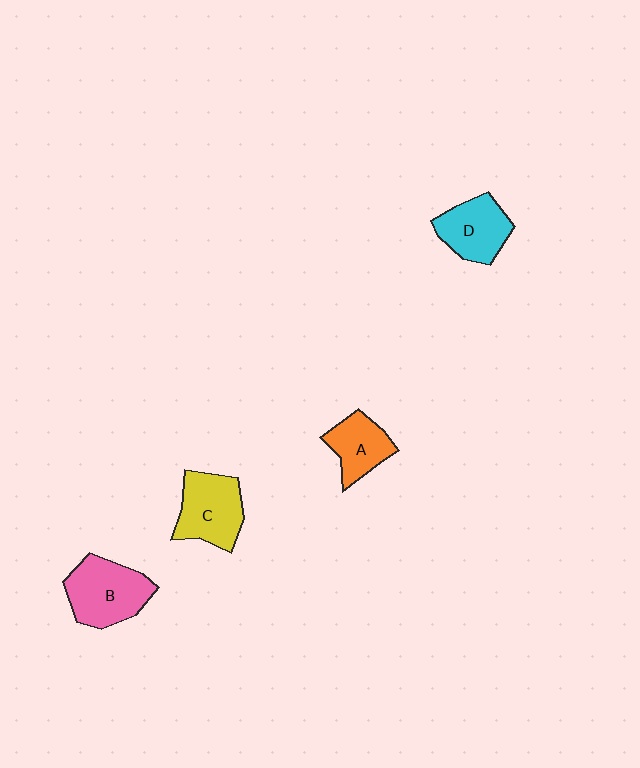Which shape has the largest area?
Shape B (pink).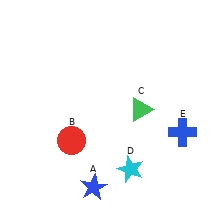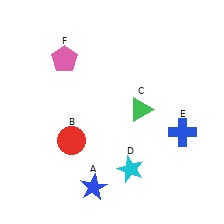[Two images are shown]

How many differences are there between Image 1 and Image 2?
There is 1 difference between the two images.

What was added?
A pink pentagon (F) was added in Image 2.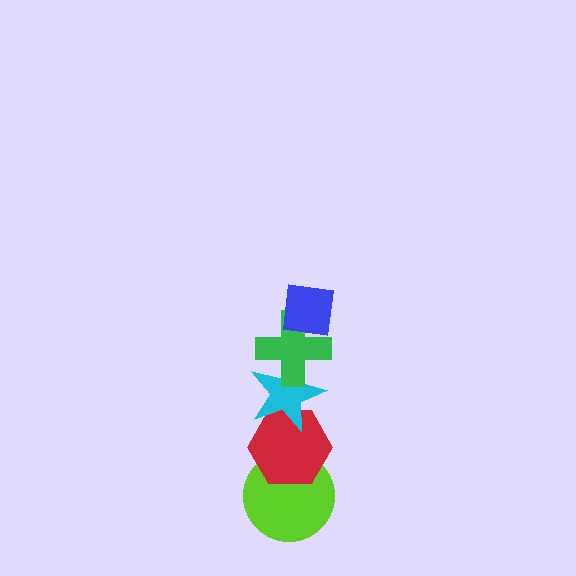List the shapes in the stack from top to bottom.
From top to bottom: the blue square, the green cross, the cyan star, the red hexagon, the lime circle.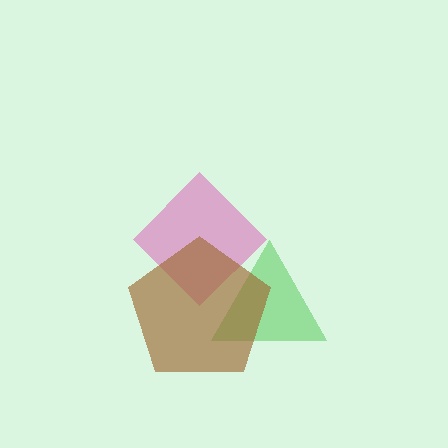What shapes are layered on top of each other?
The layered shapes are: a pink diamond, a green triangle, a brown pentagon.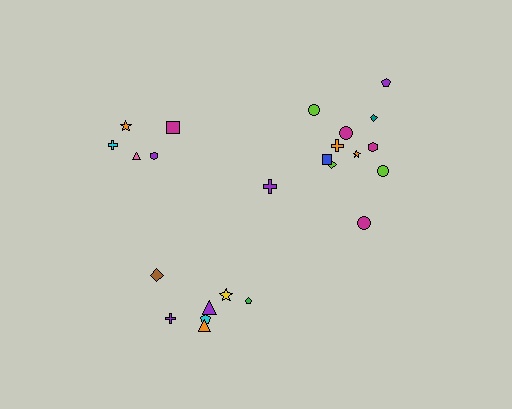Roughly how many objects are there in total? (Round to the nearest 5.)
Roughly 25 objects in total.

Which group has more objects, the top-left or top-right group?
The top-right group.